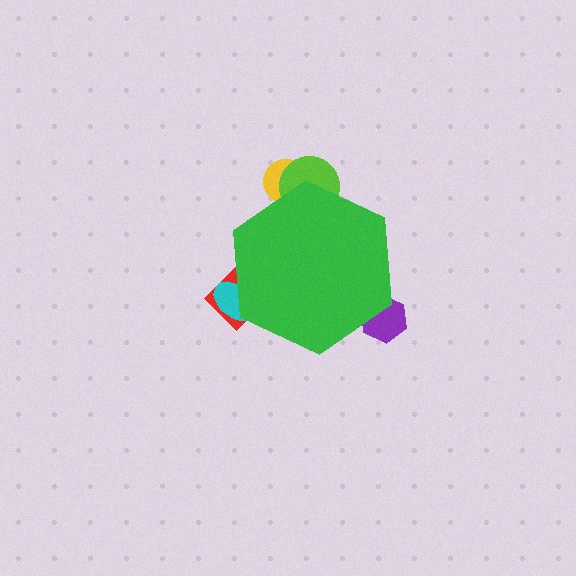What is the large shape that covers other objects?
A green hexagon.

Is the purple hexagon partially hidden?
Yes, the purple hexagon is partially hidden behind the green hexagon.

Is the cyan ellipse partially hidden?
Yes, the cyan ellipse is partially hidden behind the green hexagon.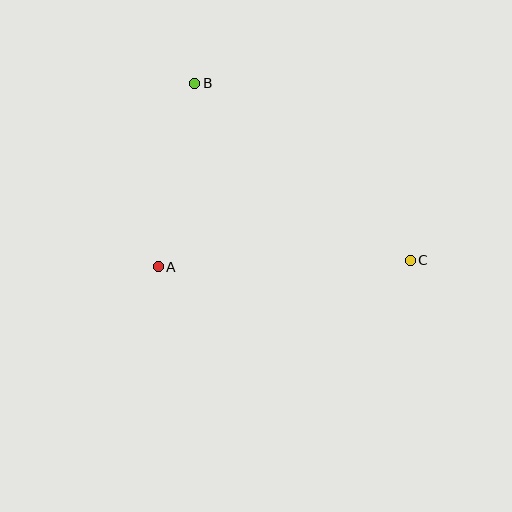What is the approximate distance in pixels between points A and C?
The distance between A and C is approximately 252 pixels.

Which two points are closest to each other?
Points A and B are closest to each other.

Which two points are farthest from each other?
Points B and C are farthest from each other.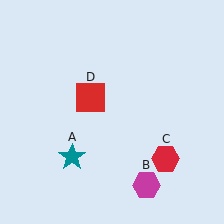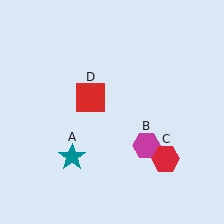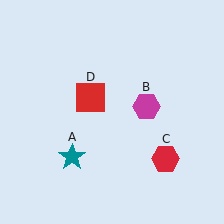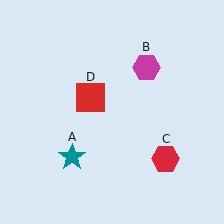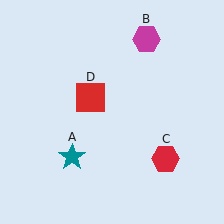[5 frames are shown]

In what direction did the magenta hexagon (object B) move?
The magenta hexagon (object B) moved up.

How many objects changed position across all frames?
1 object changed position: magenta hexagon (object B).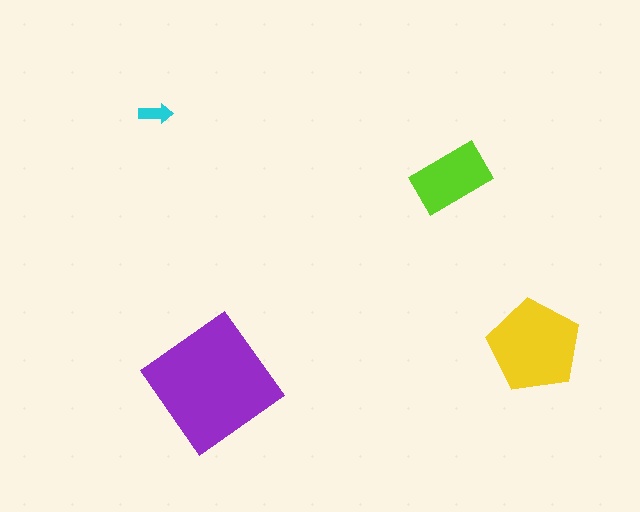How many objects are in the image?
There are 4 objects in the image.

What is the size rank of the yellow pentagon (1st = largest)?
2nd.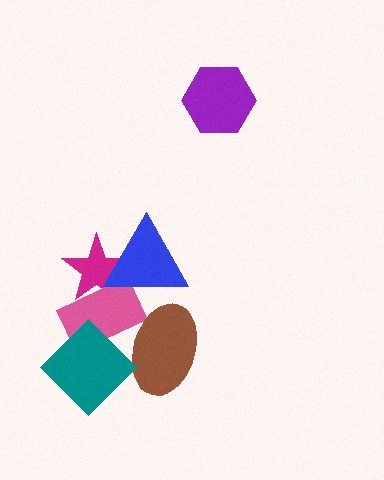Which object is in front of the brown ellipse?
The teal diamond is in front of the brown ellipse.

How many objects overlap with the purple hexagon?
0 objects overlap with the purple hexagon.